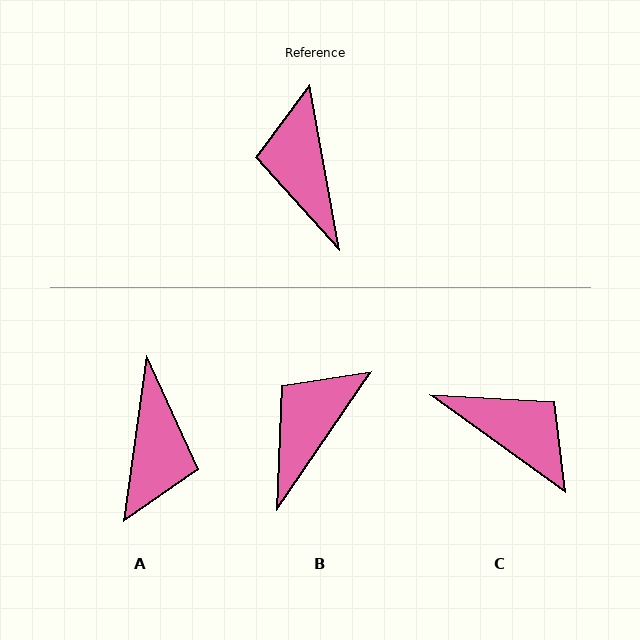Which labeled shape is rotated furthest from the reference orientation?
A, about 162 degrees away.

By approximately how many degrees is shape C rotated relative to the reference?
Approximately 136 degrees clockwise.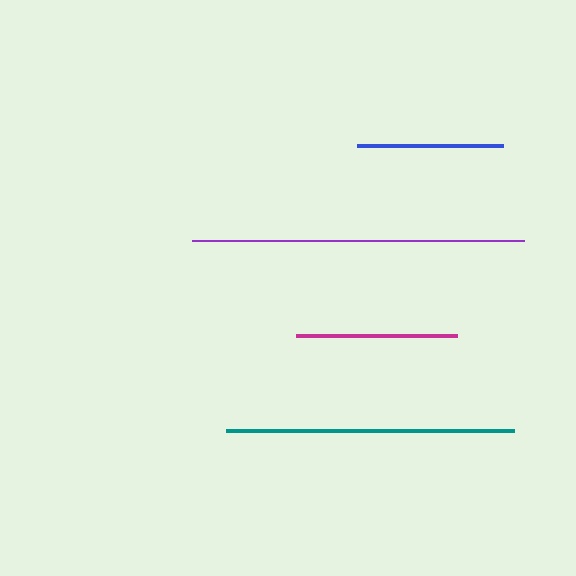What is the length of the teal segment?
The teal segment is approximately 288 pixels long.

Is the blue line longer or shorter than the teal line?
The teal line is longer than the blue line.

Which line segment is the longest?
The purple line is the longest at approximately 332 pixels.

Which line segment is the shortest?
The blue line is the shortest at approximately 145 pixels.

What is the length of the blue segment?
The blue segment is approximately 145 pixels long.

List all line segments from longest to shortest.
From longest to shortest: purple, teal, magenta, blue.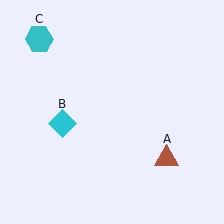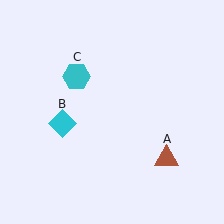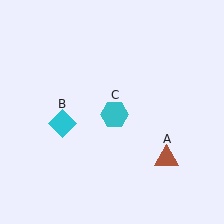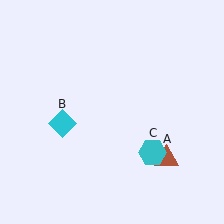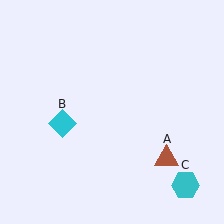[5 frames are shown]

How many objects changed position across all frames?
1 object changed position: cyan hexagon (object C).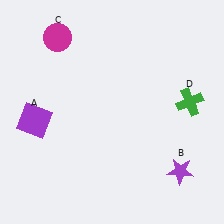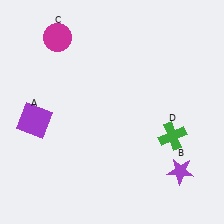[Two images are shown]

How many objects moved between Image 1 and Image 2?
1 object moved between the two images.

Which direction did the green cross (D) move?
The green cross (D) moved down.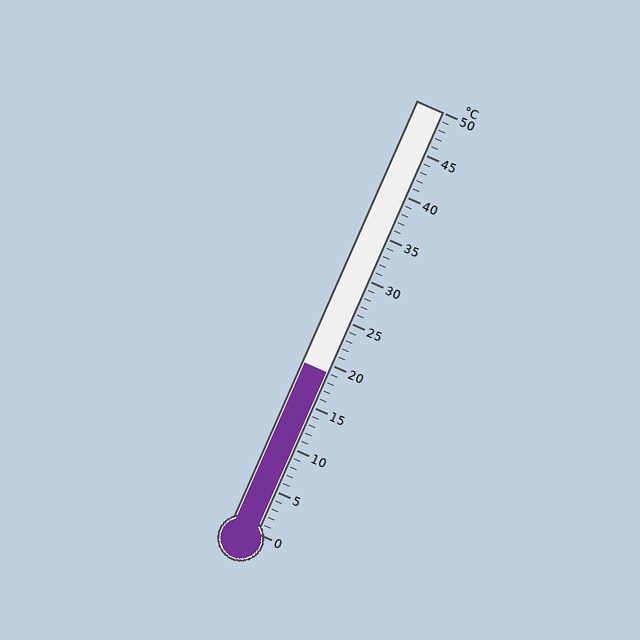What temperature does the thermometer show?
The thermometer shows approximately 19°C.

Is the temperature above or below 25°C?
The temperature is below 25°C.